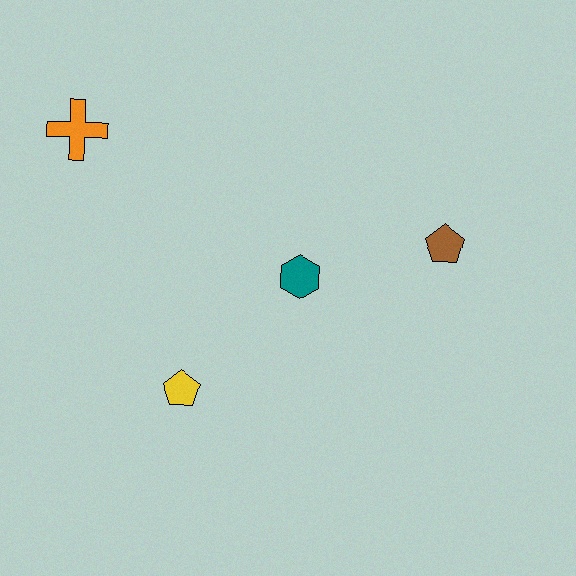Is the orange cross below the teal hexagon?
No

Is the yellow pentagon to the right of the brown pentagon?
No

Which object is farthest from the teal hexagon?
The orange cross is farthest from the teal hexagon.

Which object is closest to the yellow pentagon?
The teal hexagon is closest to the yellow pentagon.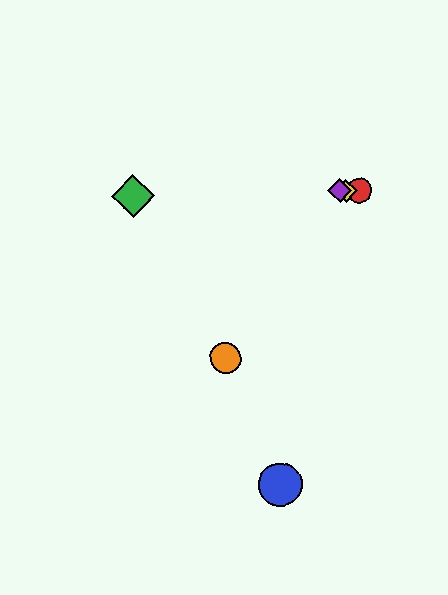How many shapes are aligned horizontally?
4 shapes (the red circle, the green diamond, the yellow diamond, the purple diamond) are aligned horizontally.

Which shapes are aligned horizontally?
The red circle, the green diamond, the yellow diamond, the purple diamond are aligned horizontally.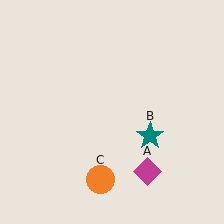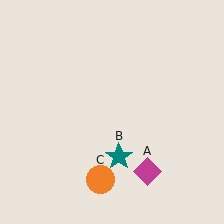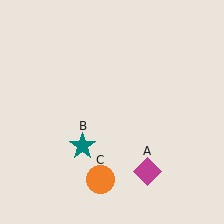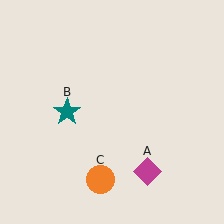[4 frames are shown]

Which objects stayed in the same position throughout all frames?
Magenta diamond (object A) and orange circle (object C) remained stationary.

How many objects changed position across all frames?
1 object changed position: teal star (object B).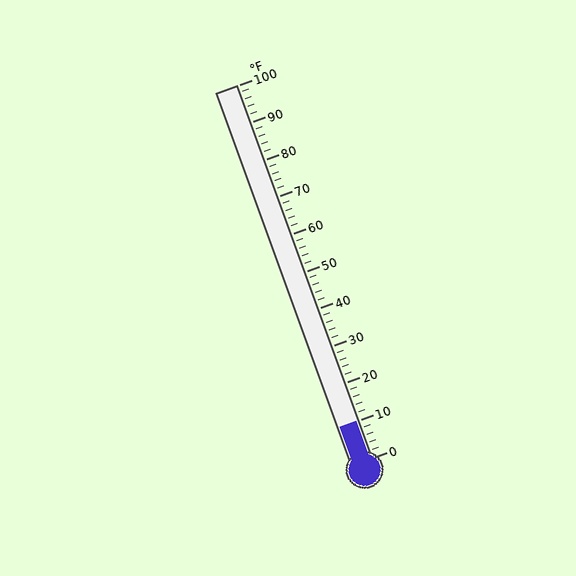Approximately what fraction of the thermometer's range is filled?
The thermometer is filled to approximately 10% of its range.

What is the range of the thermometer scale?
The thermometer scale ranges from 0°F to 100°F.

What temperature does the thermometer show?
The thermometer shows approximately 10°F.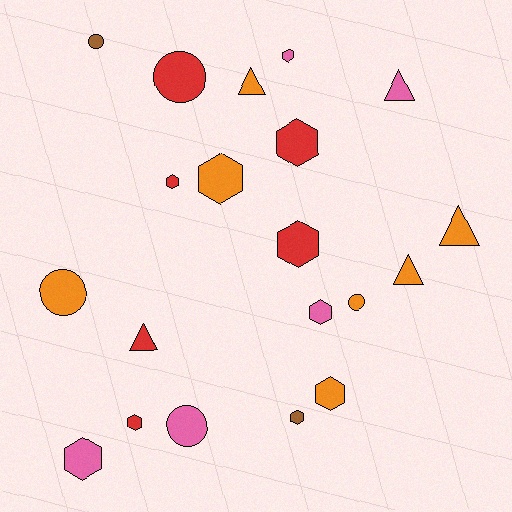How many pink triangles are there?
There is 1 pink triangle.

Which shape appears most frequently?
Hexagon, with 10 objects.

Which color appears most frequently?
Orange, with 7 objects.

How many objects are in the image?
There are 20 objects.